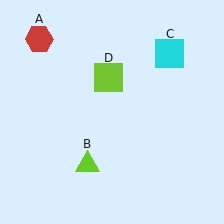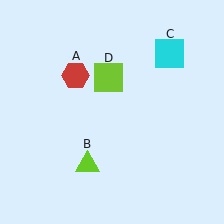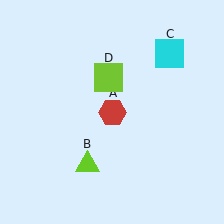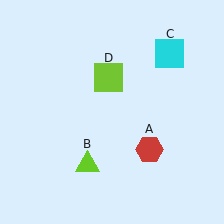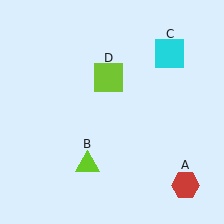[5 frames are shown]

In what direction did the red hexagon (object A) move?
The red hexagon (object A) moved down and to the right.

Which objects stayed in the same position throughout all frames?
Lime triangle (object B) and cyan square (object C) and lime square (object D) remained stationary.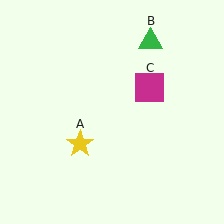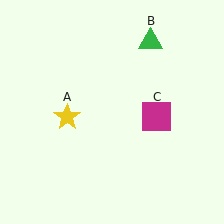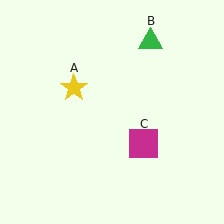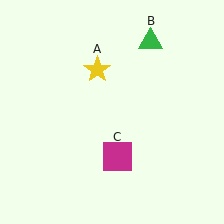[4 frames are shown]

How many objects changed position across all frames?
2 objects changed position: yellow star (object A), magenta square (object C).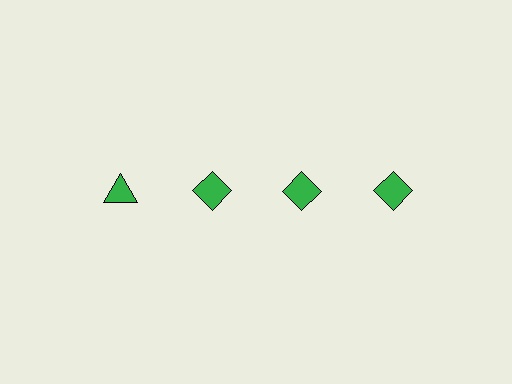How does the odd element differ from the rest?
It has a different shape: triangle instead of diamond.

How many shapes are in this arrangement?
There are 4 shapes arranged in a grid pattern.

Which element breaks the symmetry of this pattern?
The green triangle in the top row, leftmost column breaks the symmetry. All other shapes are green diamonds.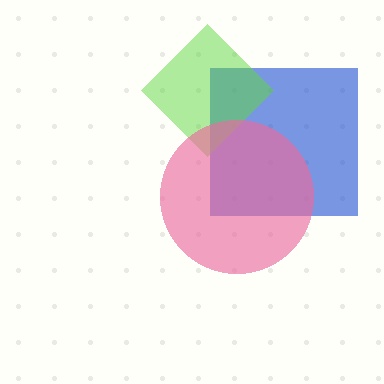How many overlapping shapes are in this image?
There are 3 overlapping shapes in the image.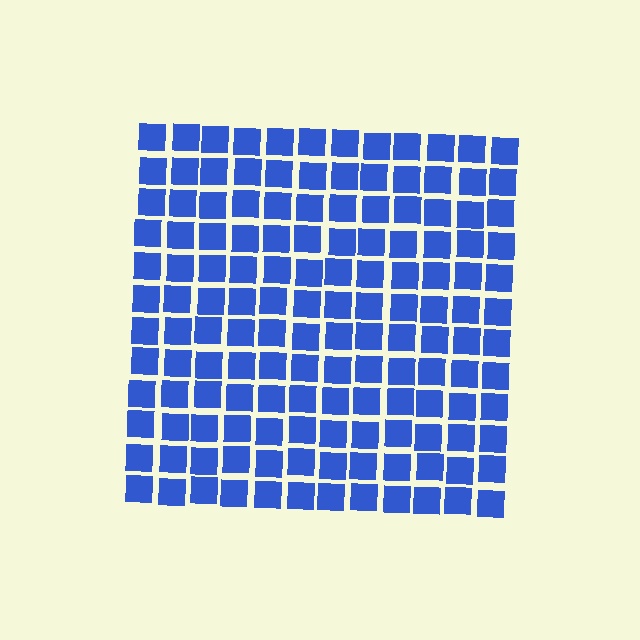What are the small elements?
The small elements are squares.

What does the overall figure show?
The overall figure shows a square.